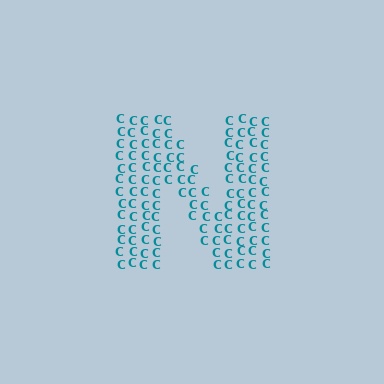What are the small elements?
The small elements are letter C's.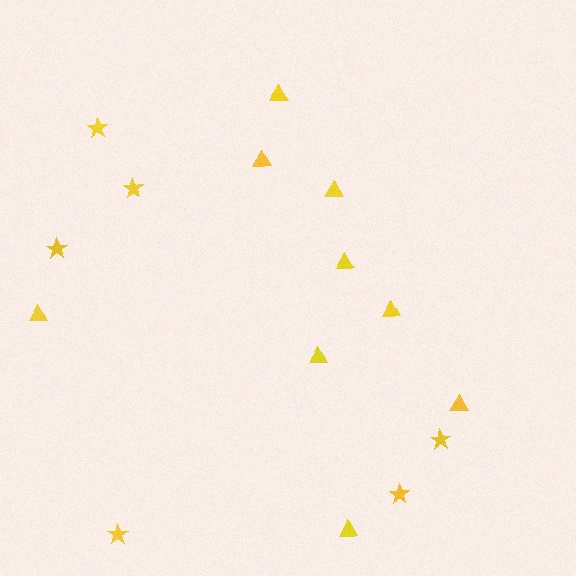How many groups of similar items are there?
There are 2 groups: one group of stars (6) and one group of triangles (9).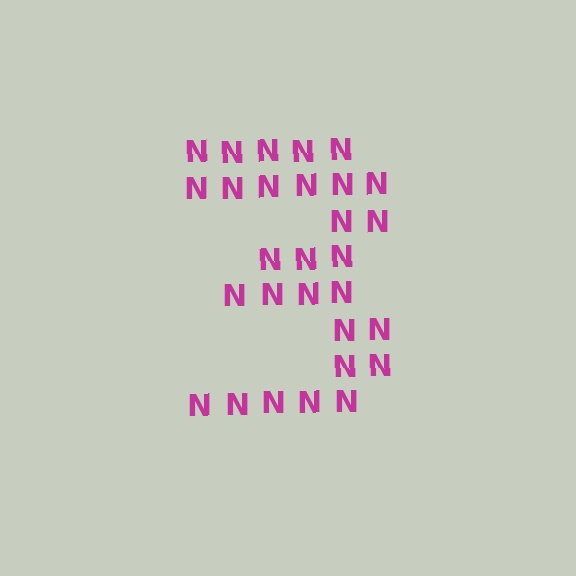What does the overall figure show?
The overall figure shows the digit 3.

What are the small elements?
The small elements are letter N's.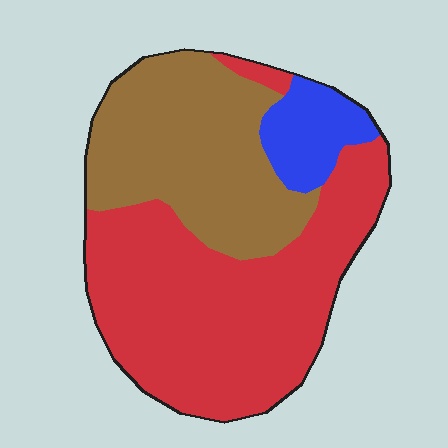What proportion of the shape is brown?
Brown takes up between a quarter and a half of the shape.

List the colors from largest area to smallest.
From largest to smallest: red, brown, blue.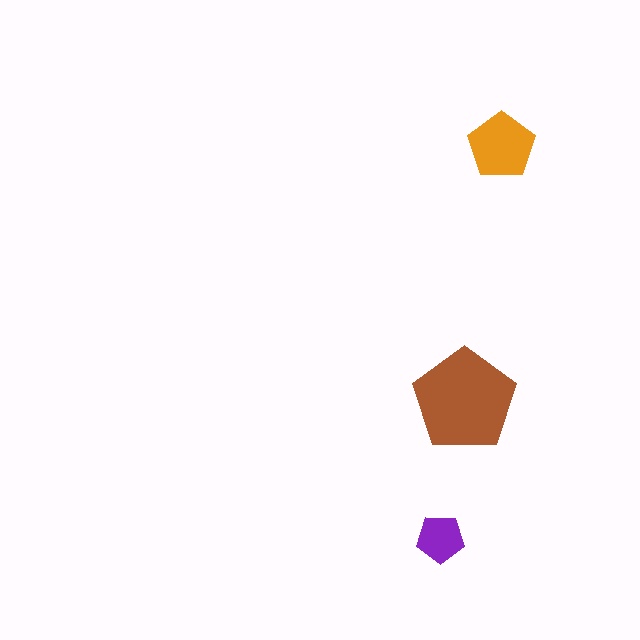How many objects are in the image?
There are 3 objects in the image.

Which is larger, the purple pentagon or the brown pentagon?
The brown one.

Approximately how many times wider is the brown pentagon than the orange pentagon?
About 1.5 times wider.